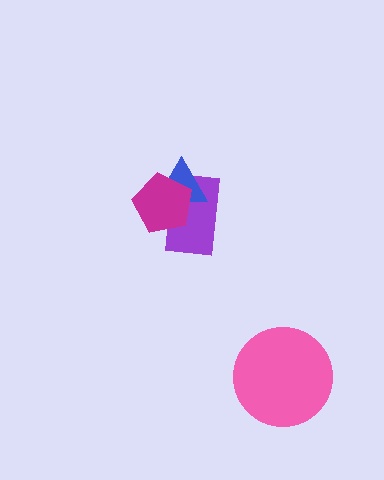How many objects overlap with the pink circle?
0 objects overlap with the pink circle.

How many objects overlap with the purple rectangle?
2 objects overlap with the purple rectangle.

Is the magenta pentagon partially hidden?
No, no other shape covers it.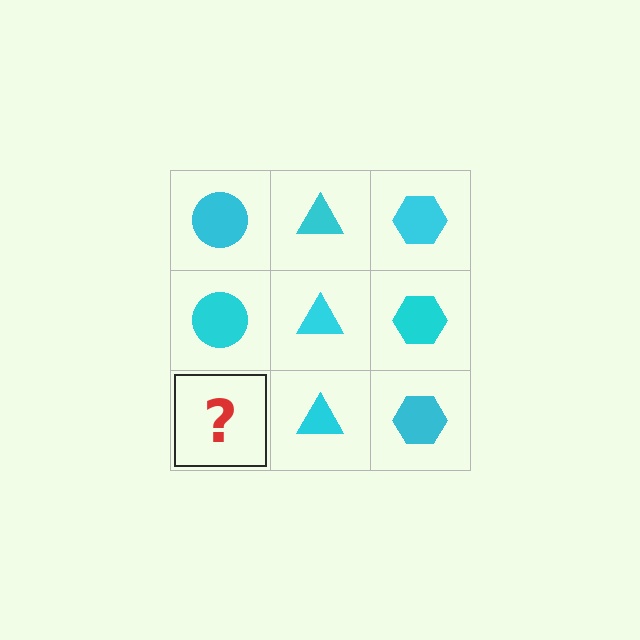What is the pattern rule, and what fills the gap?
The rule is that each column has a consistent shape. The gap should be filled with a cyan circle.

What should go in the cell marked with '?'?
The missing cell should contain a cyan circle.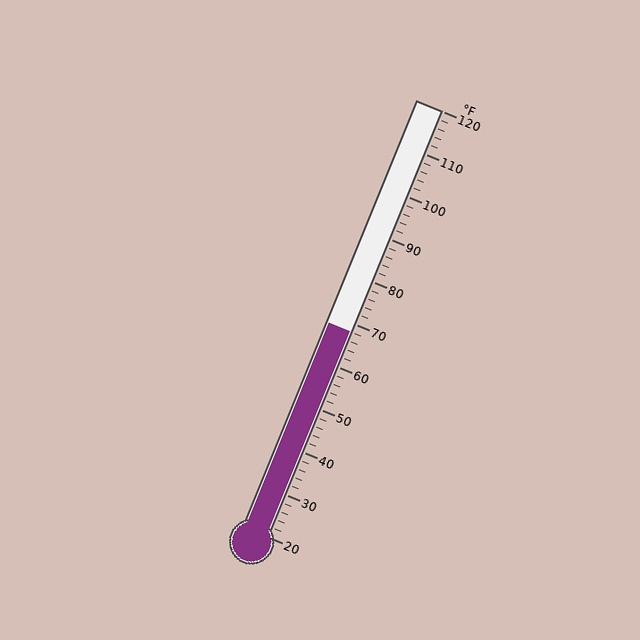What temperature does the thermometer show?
The thermometer shows approximately 68°F.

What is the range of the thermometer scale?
The thermometer scale ranges from 20°F to 120°F.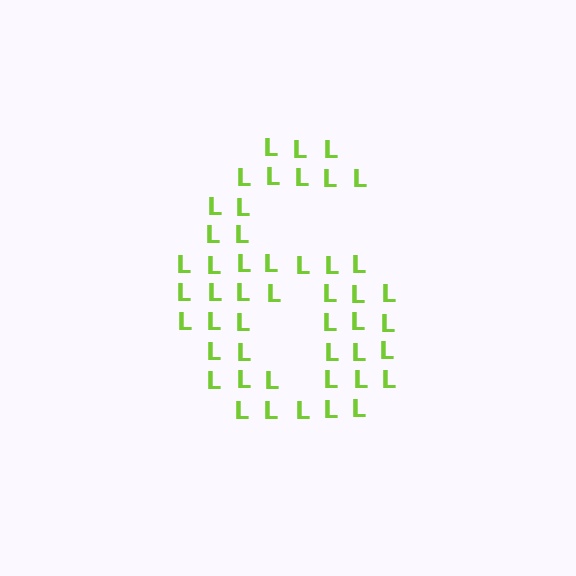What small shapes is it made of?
It is made of small letter L's.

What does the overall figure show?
The overall figure shows the digit 6.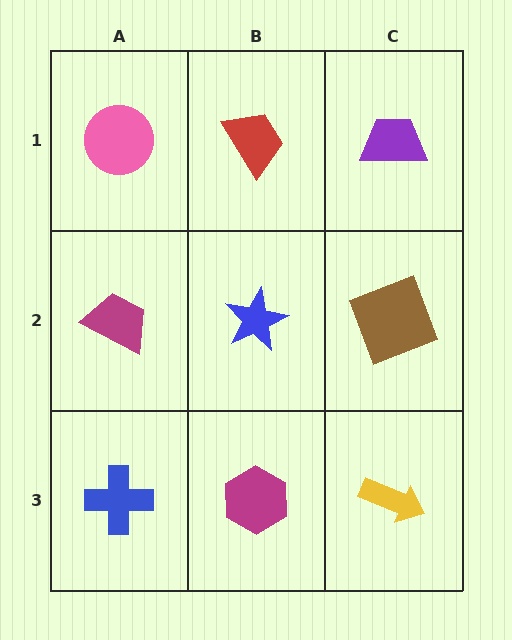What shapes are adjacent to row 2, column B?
A red trapezoid (row 1, column B), a magenta hexagon (row 3, column B), a magenta trapezoid (row 2, column A), a brown square (row 2, column C).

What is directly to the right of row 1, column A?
A red trapezoid.